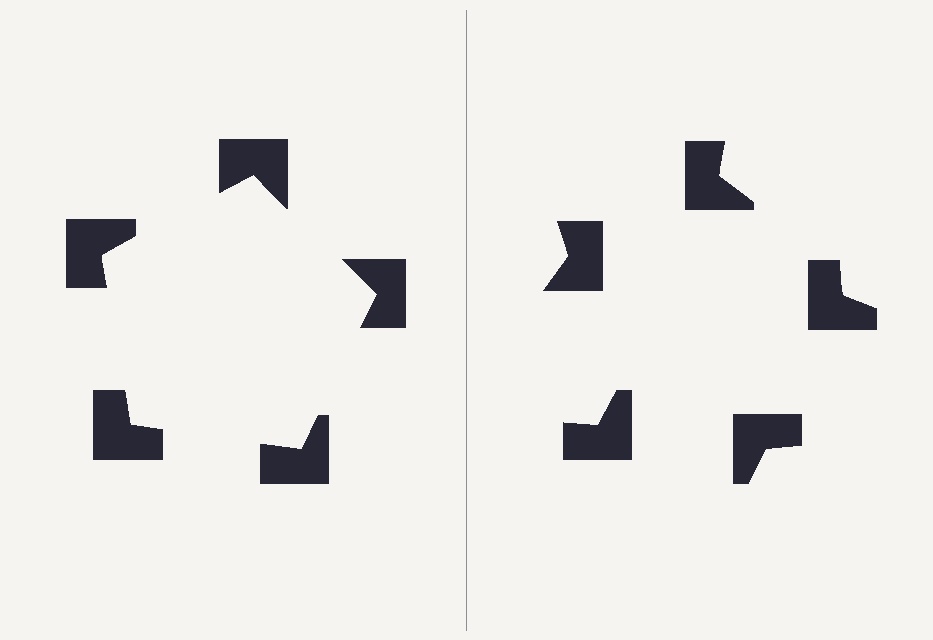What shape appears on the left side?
An illusory pentagon.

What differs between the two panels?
The notched squares are positioned identically on both sides; only the wedge orientations differ. On the left they align to a pentagon; on the right they are misaligned.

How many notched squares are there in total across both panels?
10 — 5 on each side.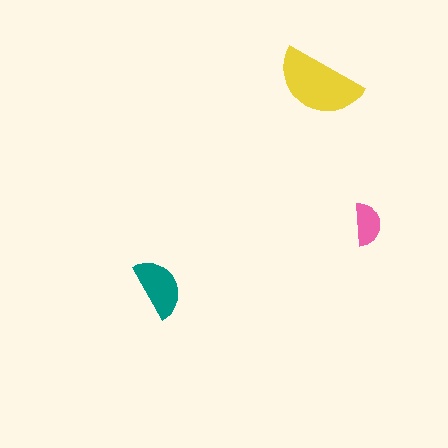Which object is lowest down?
The teal semicircle is bottommost.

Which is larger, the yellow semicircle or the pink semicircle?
The yellow one.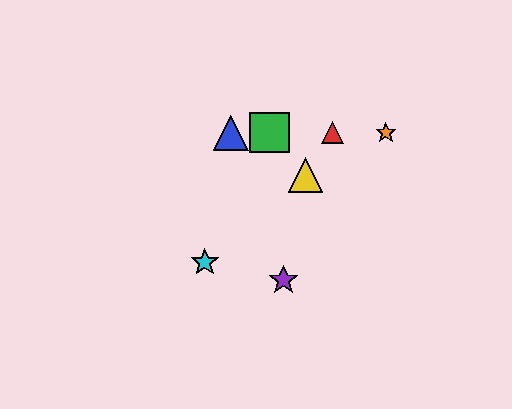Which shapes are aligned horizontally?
The red triangle, the blue triangle, the green square, the orange star are aligned horizontally.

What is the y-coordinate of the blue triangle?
The blue triangle is at y≈133.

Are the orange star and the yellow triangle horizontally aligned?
No, the orange star is at y≈133 and the yellow triangle is at y≈175.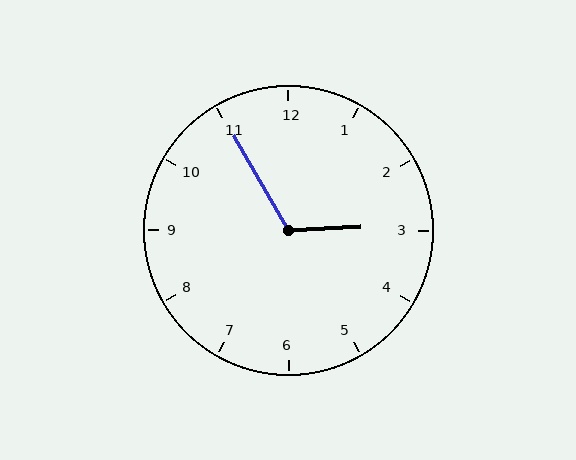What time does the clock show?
2:55.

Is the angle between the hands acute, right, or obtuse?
It is obtuse.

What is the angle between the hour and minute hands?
Approximately 118 degrees.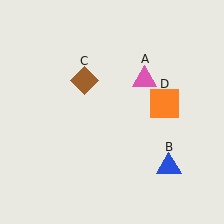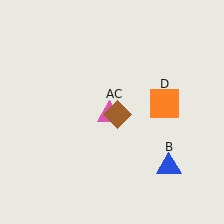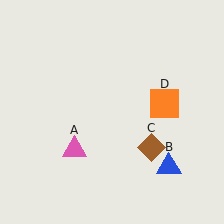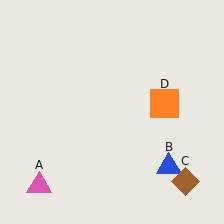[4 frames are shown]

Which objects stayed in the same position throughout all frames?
Blue triangle (object B) and orange square (object D) remained stationary.